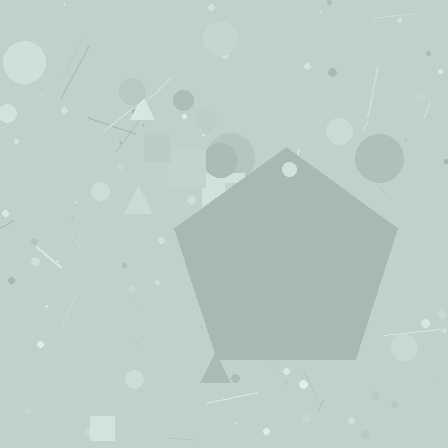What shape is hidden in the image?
A pentagon is hidden in the image.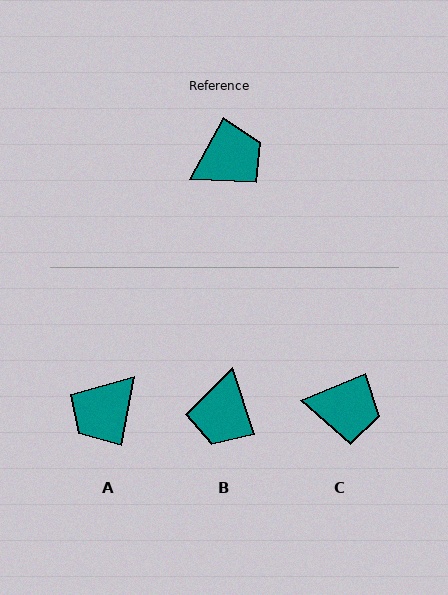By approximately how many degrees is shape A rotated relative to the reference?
Approximately 162 degrees clockwise.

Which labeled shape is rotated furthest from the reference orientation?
A, about 162 degrees away.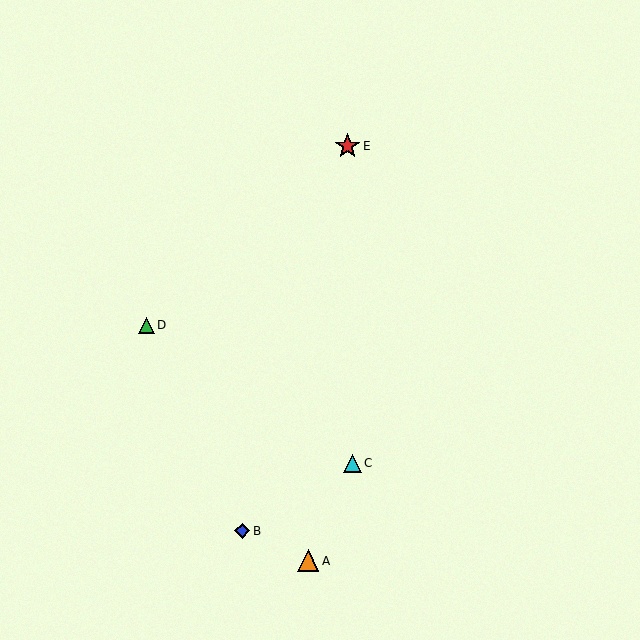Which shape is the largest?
The red star (labeled E) is the largest.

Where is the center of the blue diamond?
The center of the blue diamond is at (242, 531).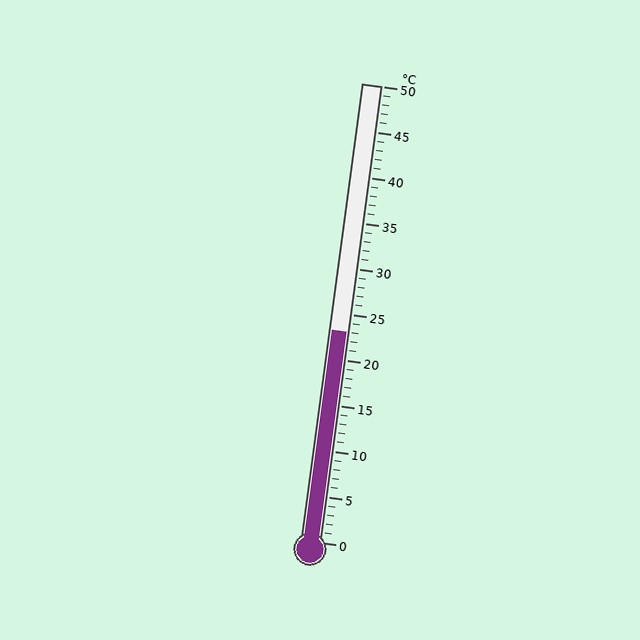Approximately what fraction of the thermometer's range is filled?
The thermometer is filled to approximately 45% of its range.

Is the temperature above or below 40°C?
The temperature is below 40°C.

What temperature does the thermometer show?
The thermometer shows approximately 23°C.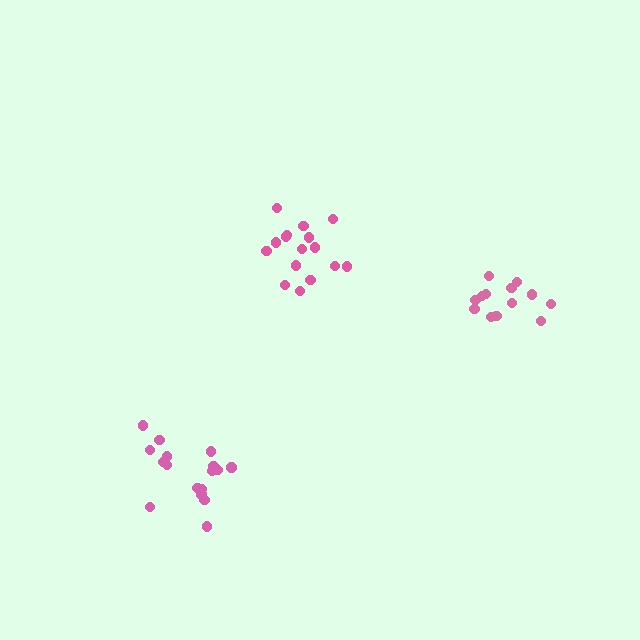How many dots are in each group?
Group 1: 13 dots, Group 2: 17 dots, Group 3: 16 dots (46 total).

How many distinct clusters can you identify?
There are 3 distinct clusters.